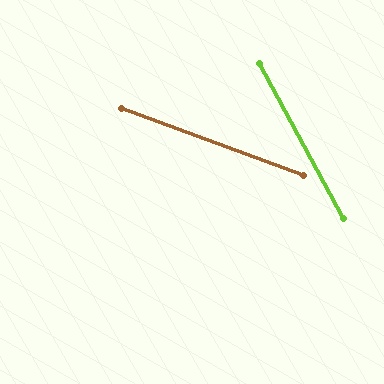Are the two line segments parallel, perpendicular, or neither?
Neither parallel nor perpendicular — they differ by about 41°.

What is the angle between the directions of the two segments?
Approximately 41 degrees.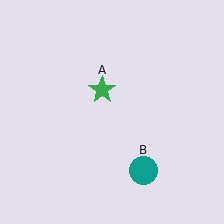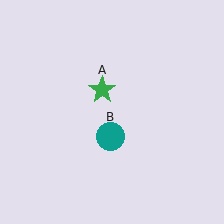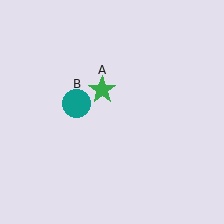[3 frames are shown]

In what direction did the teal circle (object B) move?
The teal circle (object B) moved up and to the left.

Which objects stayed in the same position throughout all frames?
Green star (object A) remained stationary.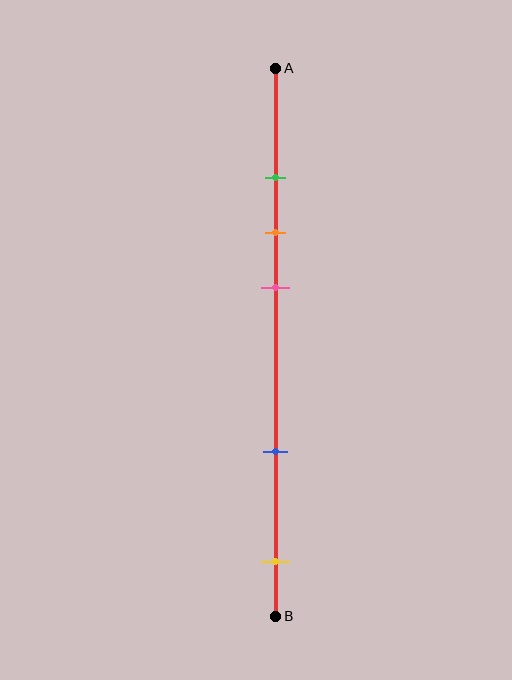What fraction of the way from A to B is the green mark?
The green mark is approximately 20% (0.2) of the way from A to B.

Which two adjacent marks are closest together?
The green and orange marks are the closest adjacent pair.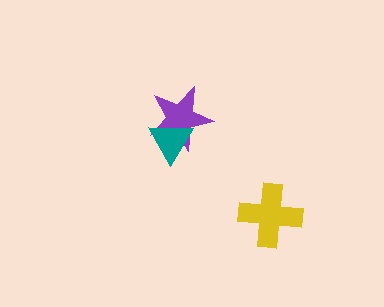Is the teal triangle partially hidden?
No, no other shape covers it.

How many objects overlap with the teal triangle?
1 object overlaps with the teal triangle.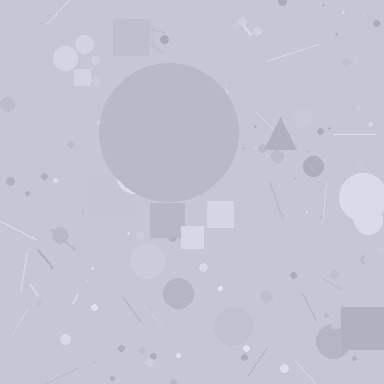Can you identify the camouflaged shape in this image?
The camouflaged shape is a circle.